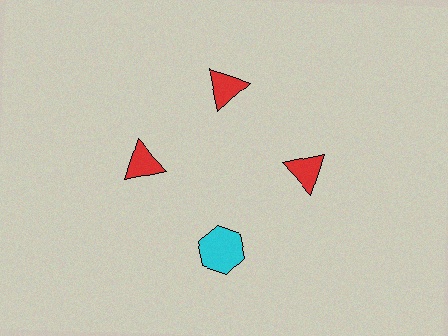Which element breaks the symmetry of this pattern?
The cyan hexagon at roughly the 6 o'clock position breaks the symmetry. All other shapes are red triangles.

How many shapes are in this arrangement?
There are 4 shapes arranged in a ring pattern.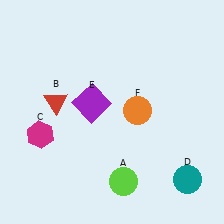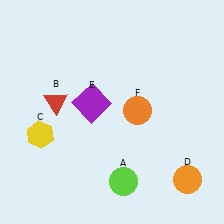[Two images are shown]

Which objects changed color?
C changed from magenta to yellow. D changed from teal to orange.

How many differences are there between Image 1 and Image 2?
There are 2 differences between the two images.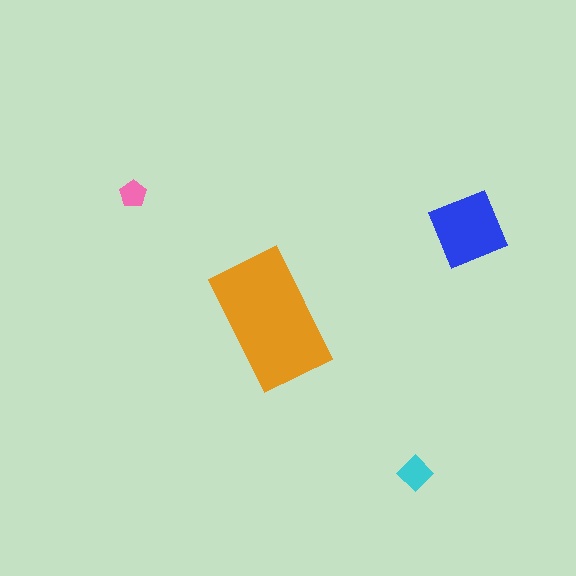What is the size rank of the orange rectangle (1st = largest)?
1st.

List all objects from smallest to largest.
The pink pentagon, the cyan diamond, the blue square, the orange rectangle.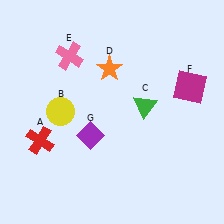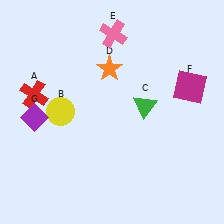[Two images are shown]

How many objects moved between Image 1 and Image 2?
3 objects moved between the two images.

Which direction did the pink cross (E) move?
The pink cross (E) moved right.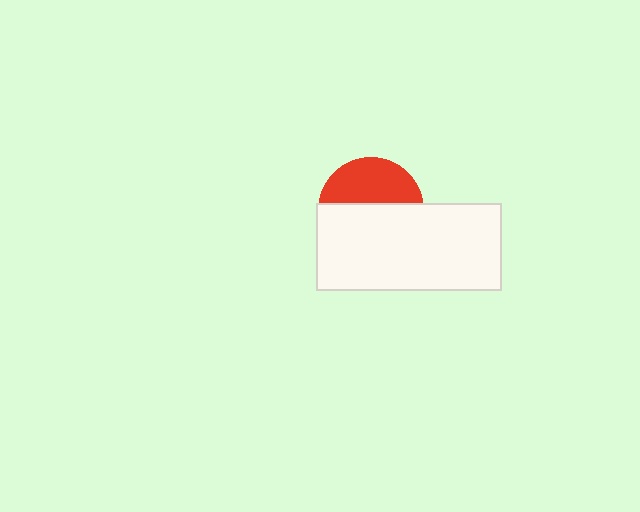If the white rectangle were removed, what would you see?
You would see the complete red circle.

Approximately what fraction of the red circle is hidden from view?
Roughly 58% of the red circle is hidden behind the white rectangle.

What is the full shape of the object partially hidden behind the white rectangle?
The partially hidden object is a red circle.